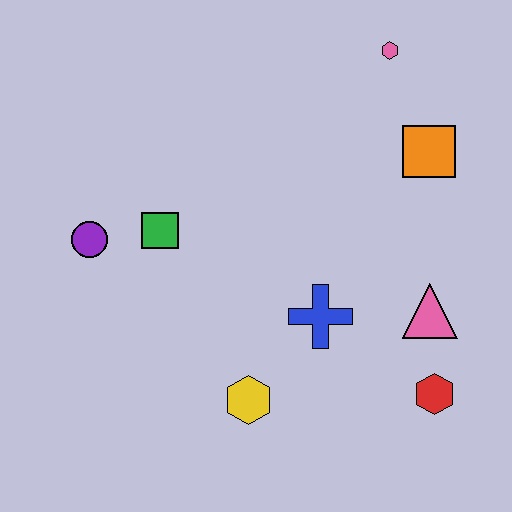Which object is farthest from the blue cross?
The pink hexagon is farthest from the blue cross.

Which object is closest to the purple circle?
The green square is closest to the purple circle.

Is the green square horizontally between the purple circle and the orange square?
Yes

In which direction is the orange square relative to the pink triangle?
The orange square is above the pink triangle.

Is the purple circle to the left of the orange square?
Yes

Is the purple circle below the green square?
Yes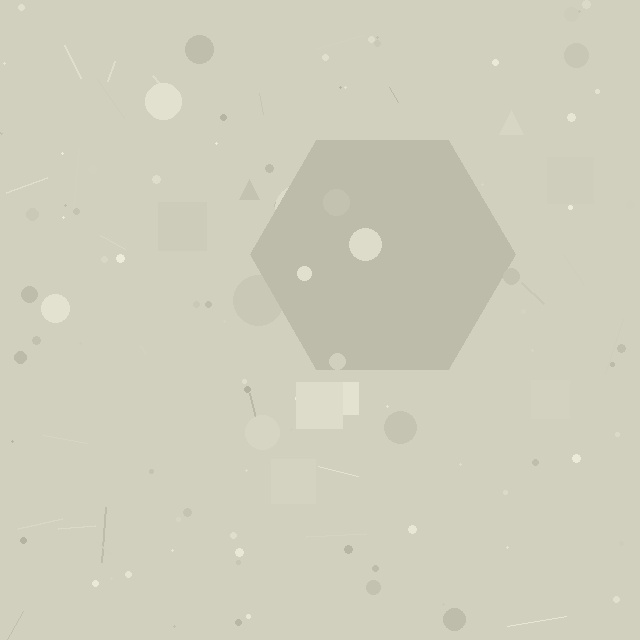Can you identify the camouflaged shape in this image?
The camouflaged shape is a hexagon.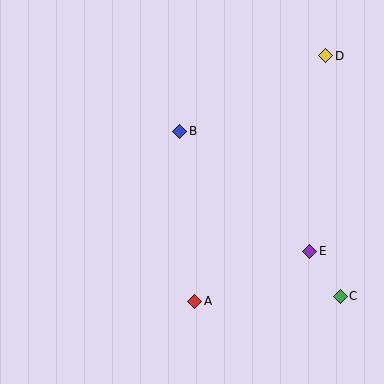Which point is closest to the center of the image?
Point B at (179, 131) is closest to the center.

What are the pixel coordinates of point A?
Point A is at (195, 301).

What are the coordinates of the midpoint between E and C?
The midpoint between E and C is at (325, 274).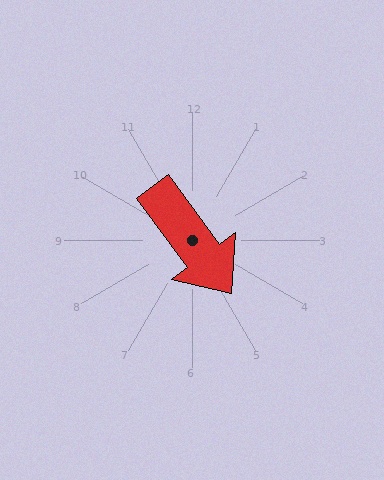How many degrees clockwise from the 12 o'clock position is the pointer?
Approximately 144 degrees.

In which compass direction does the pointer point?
Southeast.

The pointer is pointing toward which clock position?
Roughly 5 o'clock.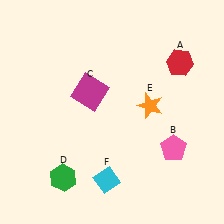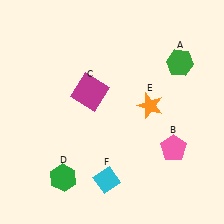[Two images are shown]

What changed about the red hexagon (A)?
In Image 1, A is red. In Image 2, it changed to green.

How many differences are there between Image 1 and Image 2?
There is 1 difference between the two images.